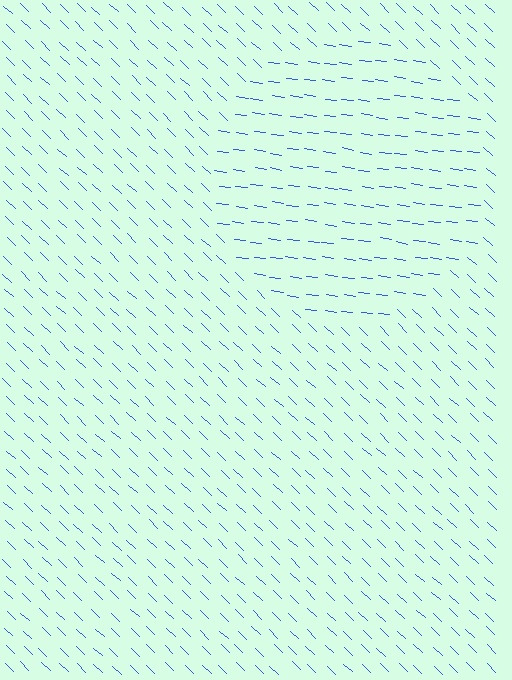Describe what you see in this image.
The image is filled with small blue line segments. A circle region in the image has lines oriented differently from the surrounding lines, creating a visible texture boundary.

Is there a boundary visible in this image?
Yes, there is a texture boundary formed by a change in line orientation.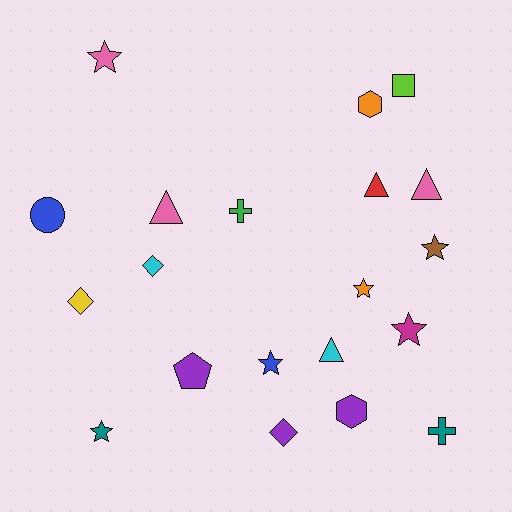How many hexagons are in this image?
There are 2 hexagons.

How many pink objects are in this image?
There are 3 pink objects.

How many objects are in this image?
There are 20 objects.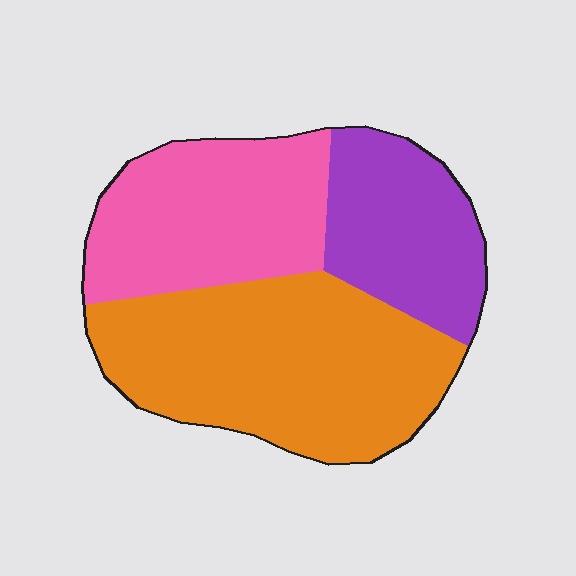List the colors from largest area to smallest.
From largest to smallest: orange, pink, purple.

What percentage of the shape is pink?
Pink covers 31% of the shape.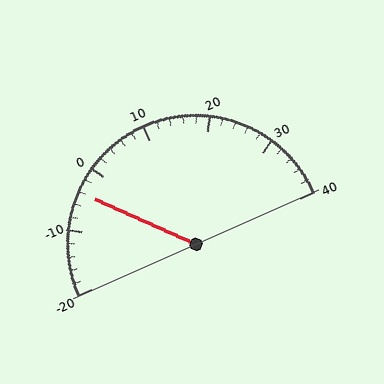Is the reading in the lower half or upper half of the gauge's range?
The reading is in the lower half of the range (-20 to 40).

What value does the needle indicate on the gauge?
The needle indicates approximately -4.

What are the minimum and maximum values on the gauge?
The gauge ranges from -20 to 40.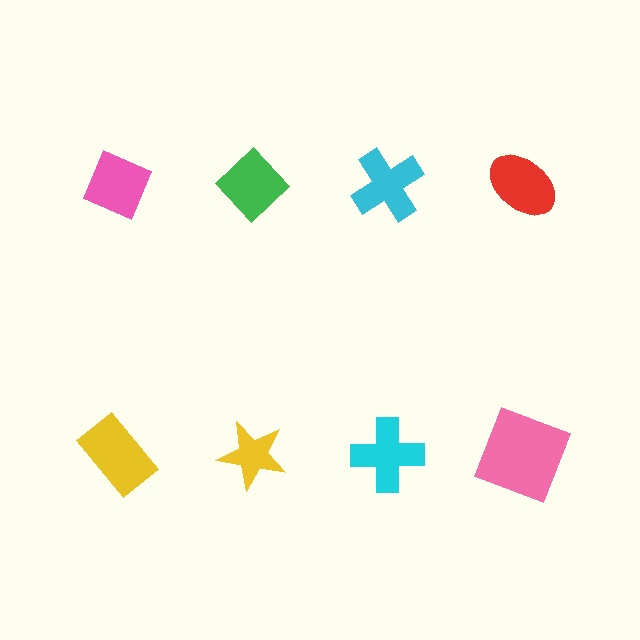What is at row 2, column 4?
A pink square.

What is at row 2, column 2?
A yellow star.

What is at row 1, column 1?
A pink diamond.